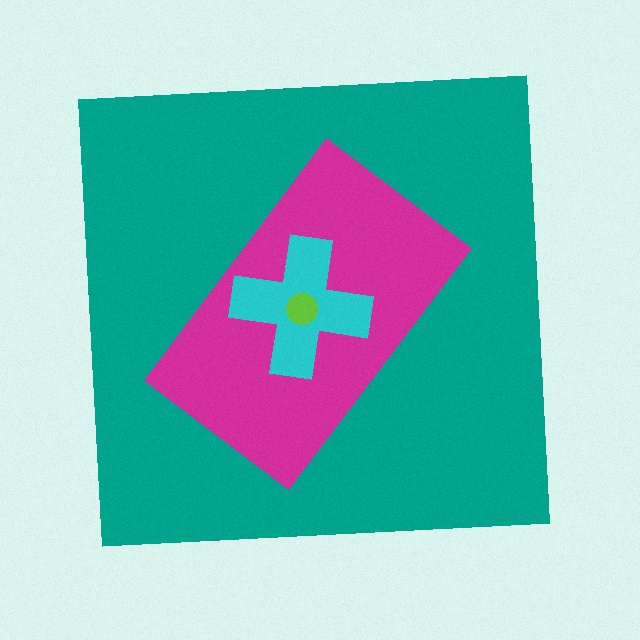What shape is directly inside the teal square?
The magenta rectangle.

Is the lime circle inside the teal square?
Yes.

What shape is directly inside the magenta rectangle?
The cyan cross.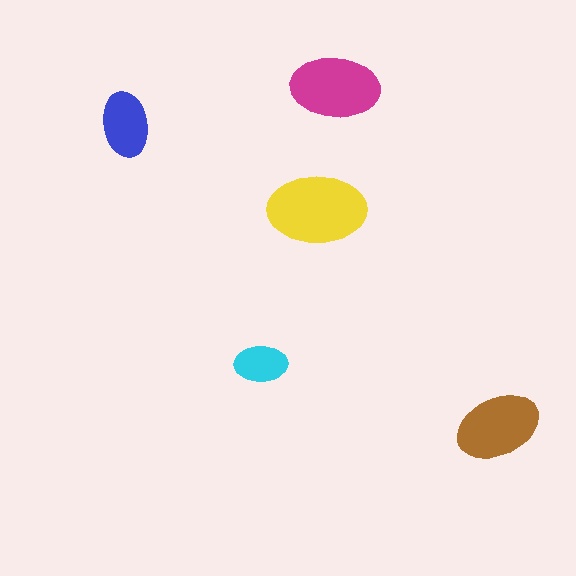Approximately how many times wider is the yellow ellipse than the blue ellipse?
About 1.5 times wider.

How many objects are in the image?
There are 5 objects in the image.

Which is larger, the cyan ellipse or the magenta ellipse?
The magenta one.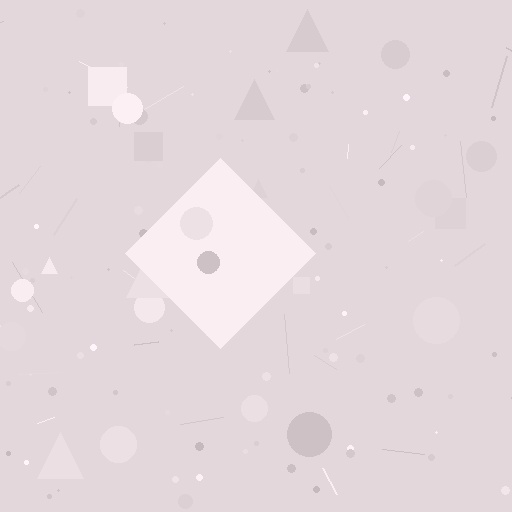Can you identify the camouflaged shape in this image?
The camouflaged shape is a diamond.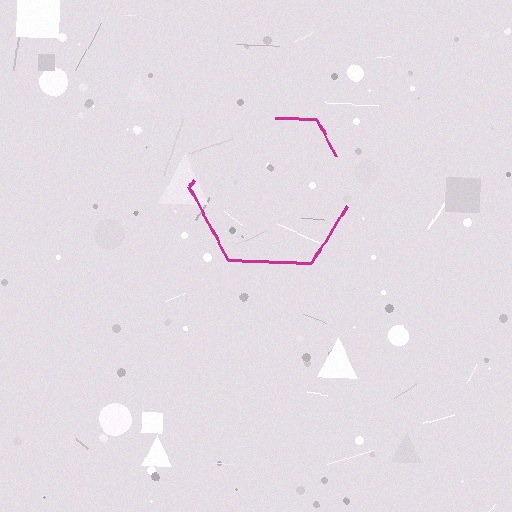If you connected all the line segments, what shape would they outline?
They would outline a hexagon.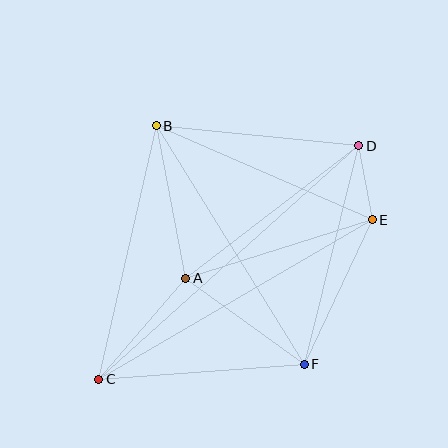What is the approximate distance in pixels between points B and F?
The distance between B and F is approximately 281 pixels.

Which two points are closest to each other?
Points D and E are closest to each other.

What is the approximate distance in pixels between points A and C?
The distance between A and C is approximately 133 pixels.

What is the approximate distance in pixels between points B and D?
The distance between B and D is approximately 204 pixels.